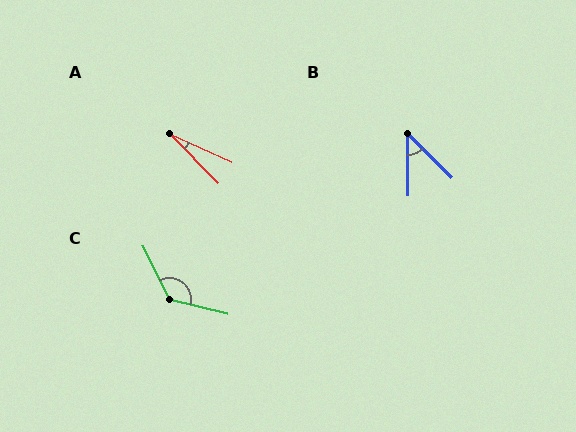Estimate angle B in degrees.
Approximately 45 degrees.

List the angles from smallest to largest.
A (21°), B (45°), C (130°).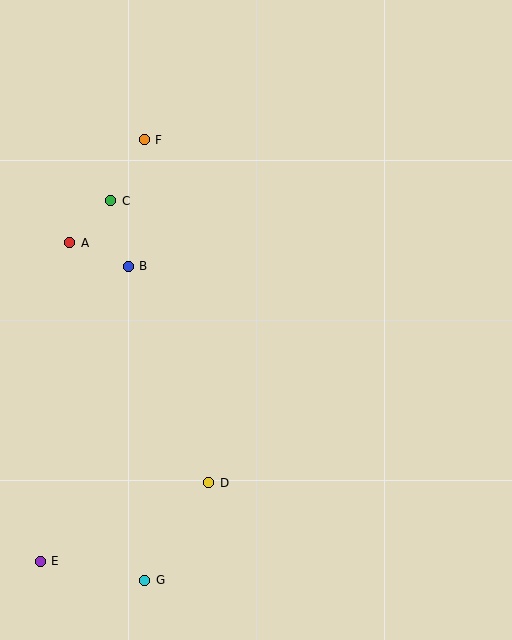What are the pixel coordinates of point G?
Point G is at (145, 580).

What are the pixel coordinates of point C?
Point C is at (111, 201).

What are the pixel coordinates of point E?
Point E is at (40, 561).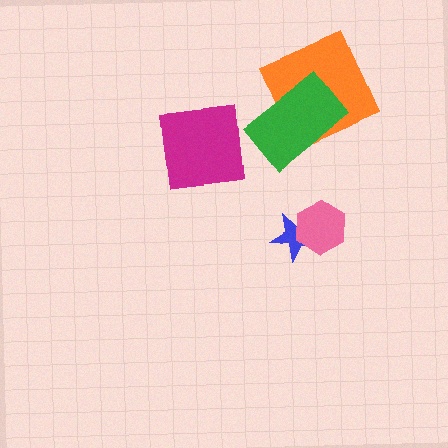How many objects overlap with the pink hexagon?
1 object overlaps with the pink hexagon.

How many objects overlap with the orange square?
1 object overlaps with the orange square.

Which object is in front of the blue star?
The pink hexagon is in front of the blue star.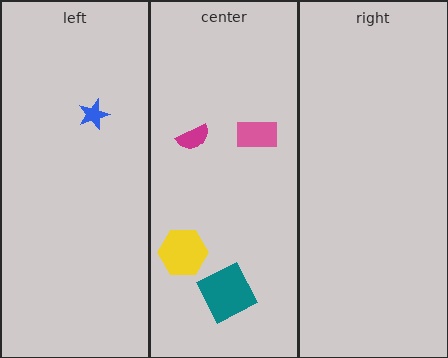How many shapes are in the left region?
1.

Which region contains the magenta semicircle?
The center region.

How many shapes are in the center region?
4.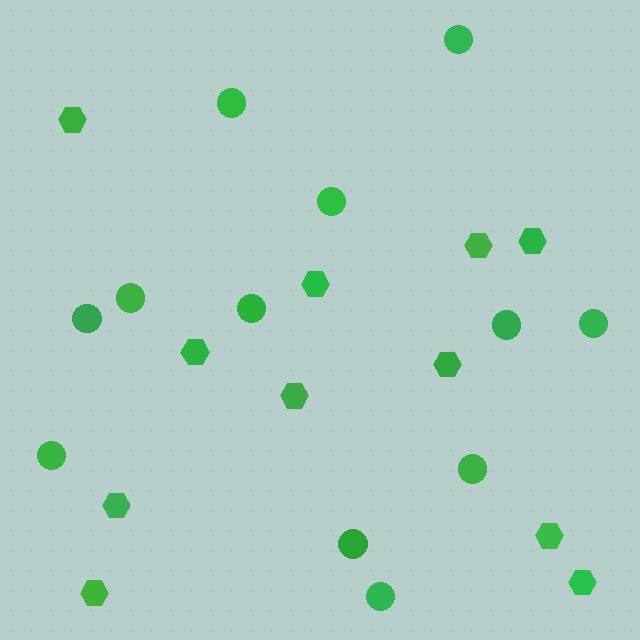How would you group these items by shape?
There are 2 groups: one group of circles (12) and one group of hexagons (11).